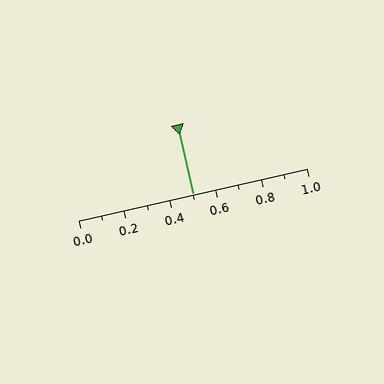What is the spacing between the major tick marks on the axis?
The major ticks are spaced 0.2 apart.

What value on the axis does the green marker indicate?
The marker indicates approximately 0.5.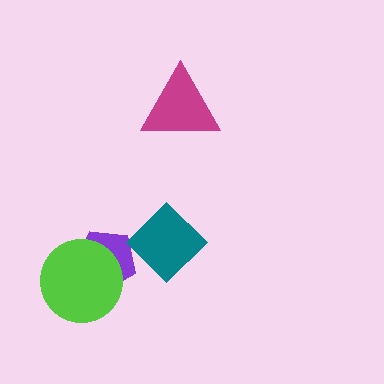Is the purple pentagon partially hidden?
Yes, it is partially covered by another shape.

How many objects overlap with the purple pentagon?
2 objects overlap with the purple pentagon.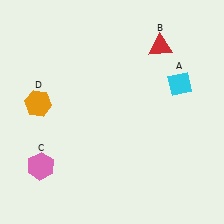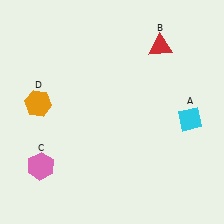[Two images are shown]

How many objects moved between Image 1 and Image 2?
1 object moved between the two images.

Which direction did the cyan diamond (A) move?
The cyan diamond (A) moved down.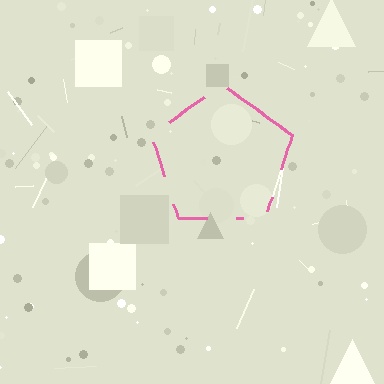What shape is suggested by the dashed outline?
The dashed outline suggests a pentagon.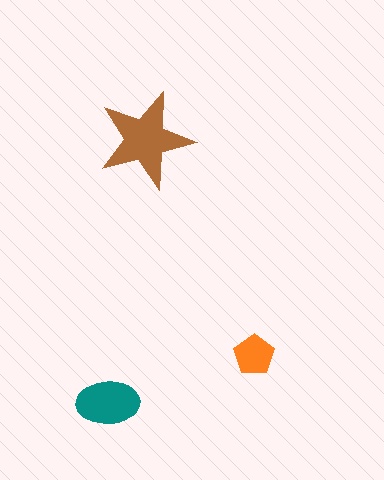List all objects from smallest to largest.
The orange pentagon, the teal ellipse, the brown star.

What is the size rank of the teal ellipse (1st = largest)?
2nd.